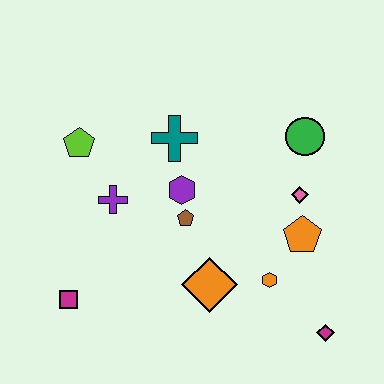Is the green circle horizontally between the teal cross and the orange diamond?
No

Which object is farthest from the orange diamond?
The lime pentagon is farthest from the orange diamond.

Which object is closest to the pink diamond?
The orange pentagon is closest to the pink diamond.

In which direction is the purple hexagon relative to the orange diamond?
The purple hexagon is above the orange diamond.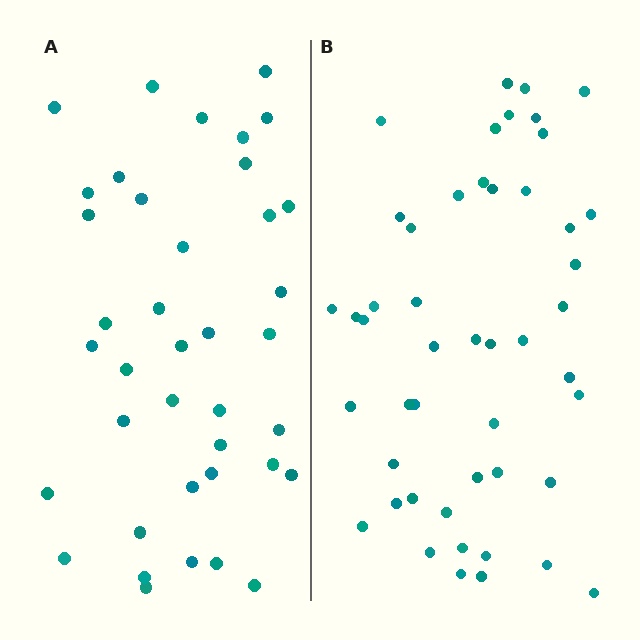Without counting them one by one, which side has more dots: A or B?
Region B (the right region) has more dots.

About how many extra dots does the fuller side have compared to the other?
Region B has roughly 8 or so more dots than region A.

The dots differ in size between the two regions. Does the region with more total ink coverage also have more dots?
No. Region A has more total ink coverage because its dots are larger, but region B actually contains more individual dots. Total area can be misleading — the number of items is what matters here.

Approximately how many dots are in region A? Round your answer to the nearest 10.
About 40 dots. (The exact count is 39, which rounds to 40.)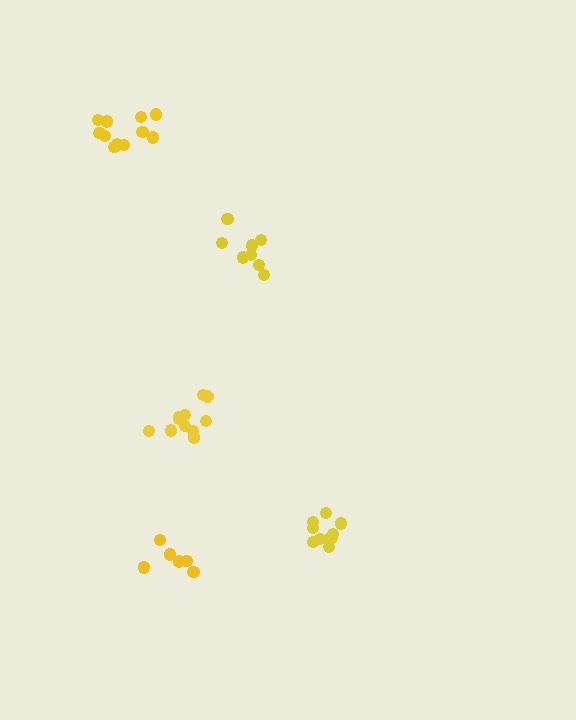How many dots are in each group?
Group 1: 10 dots, Group 2: 6 dots, Group 3: 11 dots, Group 4: 8 dots, Group 5: 11 dots (46 total).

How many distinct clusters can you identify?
There are 5 distinct clusters.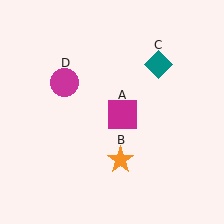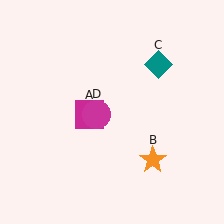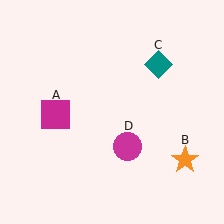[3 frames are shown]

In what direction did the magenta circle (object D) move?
The magenta circle (object D) moved down and to the right.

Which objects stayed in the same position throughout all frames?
Teal diamond (object C) remained stationary.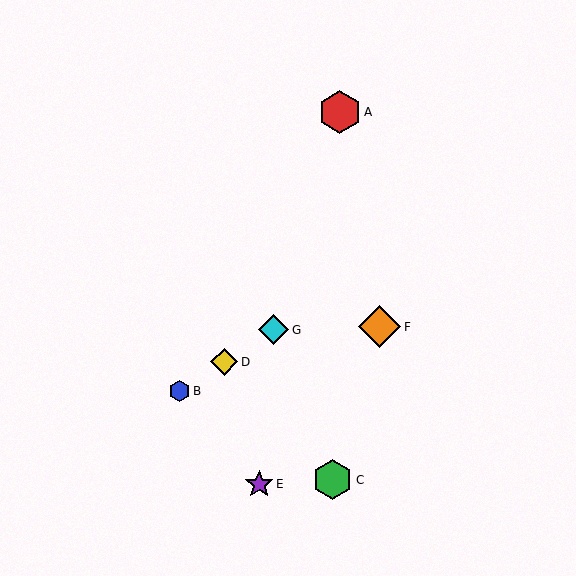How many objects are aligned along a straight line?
3 objects (B, D, G) are aligned along a straight line.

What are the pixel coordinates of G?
Object G is at (274, 330).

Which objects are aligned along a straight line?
Objects B, D, G are aligned along a straight line.